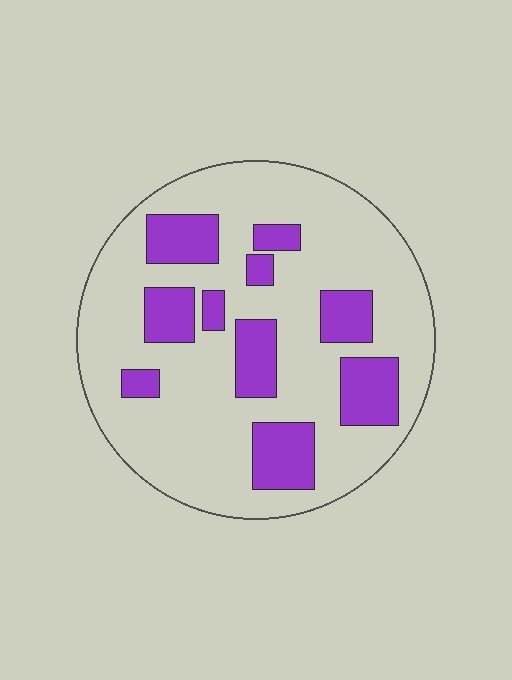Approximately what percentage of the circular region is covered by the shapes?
Approximately 25%.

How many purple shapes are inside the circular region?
10.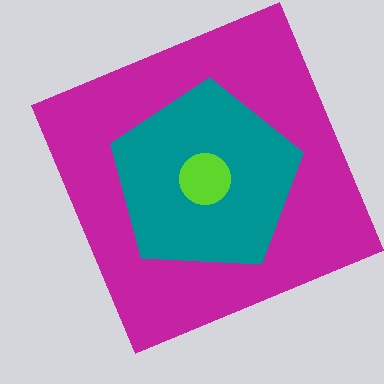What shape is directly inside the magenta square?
The teal pentagon.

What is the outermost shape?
The magenta square.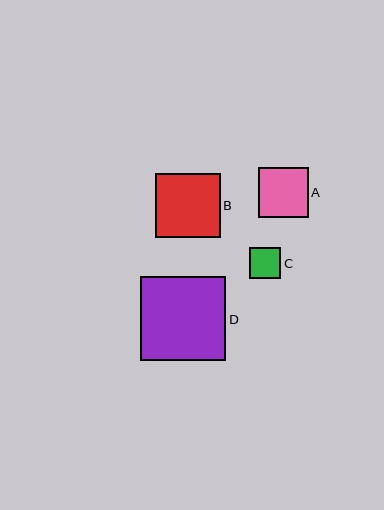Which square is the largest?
Square D is the largest with a size of approximately 85 pixels.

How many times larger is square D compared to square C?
Square D is approximately 2.7 times the size of square C.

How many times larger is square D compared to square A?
Square D is approximately 1.7 times the size of square A.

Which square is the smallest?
Square C is the smallest with a size of approximately 31 pixels.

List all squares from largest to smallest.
From largest to smallest: D, B, A, C.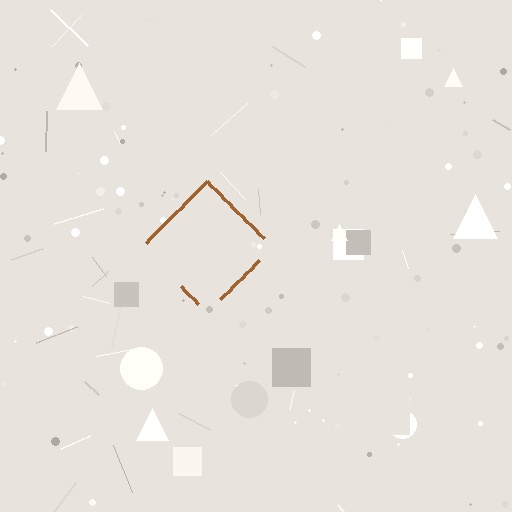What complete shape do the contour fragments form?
The contour fragments form a diamond.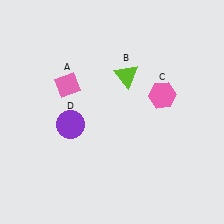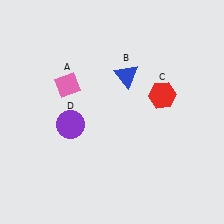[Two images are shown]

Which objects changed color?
B changed from lime to blue. C changed from pink to red.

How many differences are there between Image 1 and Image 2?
There are 2 differences between the two images.